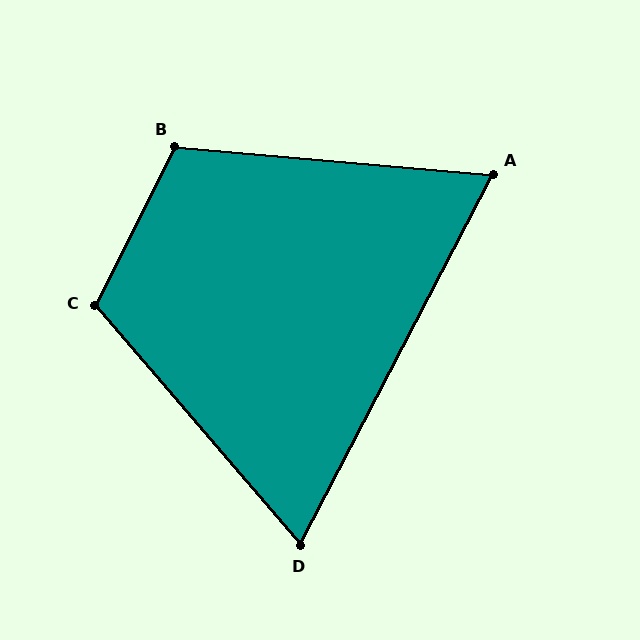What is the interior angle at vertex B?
Approximately 112 degrees (obtuse).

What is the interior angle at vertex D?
Approximately 68 degrees (acute).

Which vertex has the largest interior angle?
C, at approximately 112 degrees.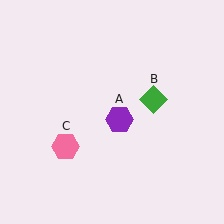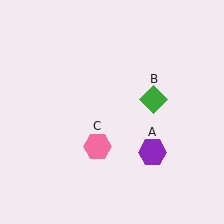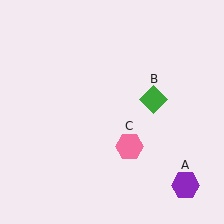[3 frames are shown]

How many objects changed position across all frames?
2 objects changed position: purple hexagon (object A), pink hexagon (object C).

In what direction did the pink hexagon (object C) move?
The pink hexagon (object C) moved right.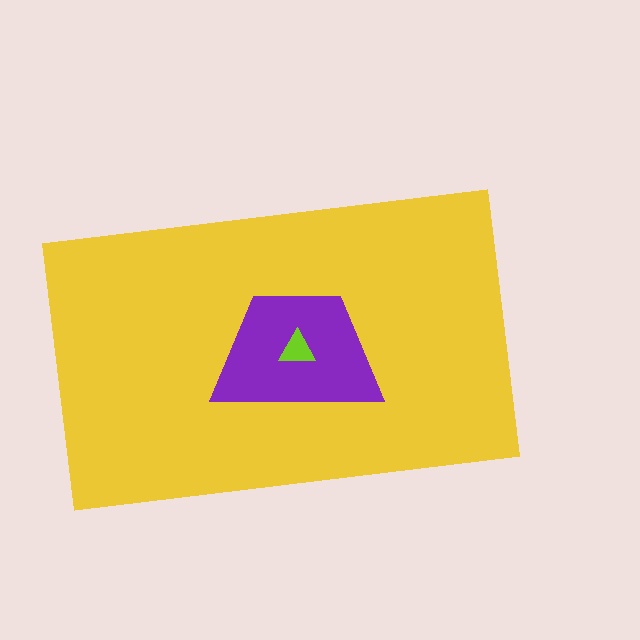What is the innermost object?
The lime triangle.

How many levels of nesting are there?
3.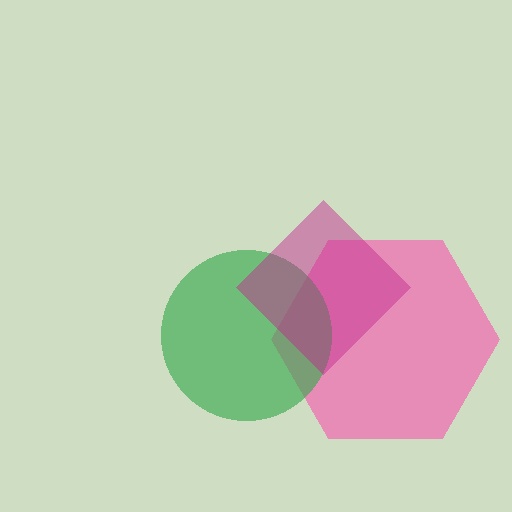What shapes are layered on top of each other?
The layered shapes are: a pink hexagon, a green circle, a magenta diamond.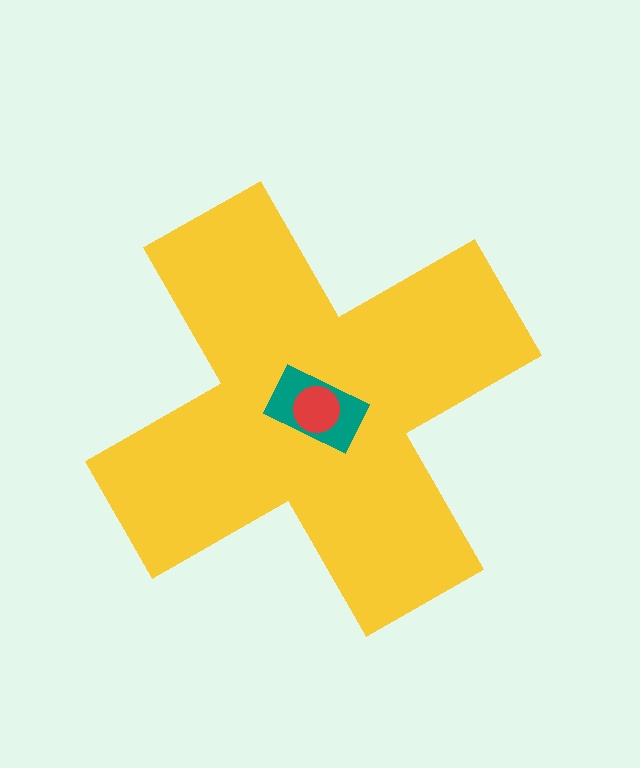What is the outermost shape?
The yellow cross.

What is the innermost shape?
The red circle.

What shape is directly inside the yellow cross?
The teal rectangle.